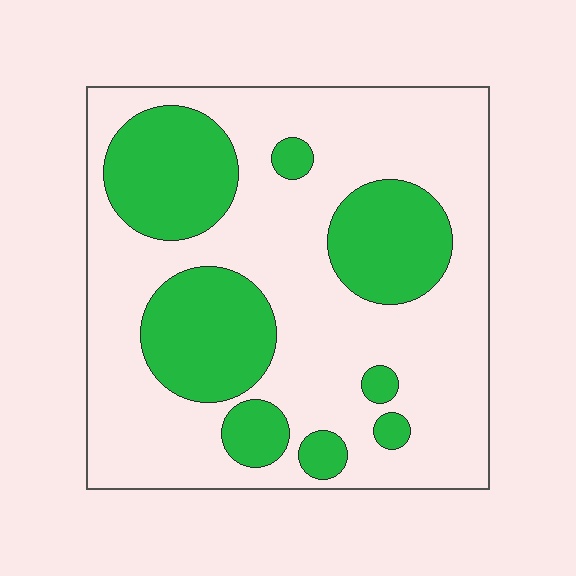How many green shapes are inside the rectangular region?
8.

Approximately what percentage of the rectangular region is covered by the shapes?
Approximately 30%.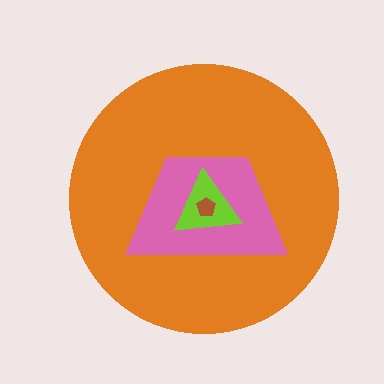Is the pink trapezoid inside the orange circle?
Yes.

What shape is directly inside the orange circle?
The pink trapezoid.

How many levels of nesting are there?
4.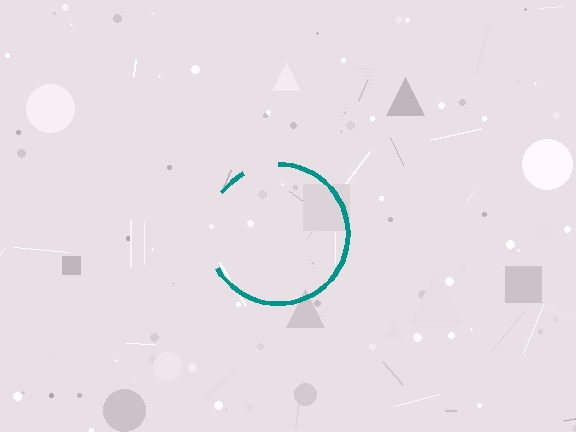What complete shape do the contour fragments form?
The contour fragments form a circle.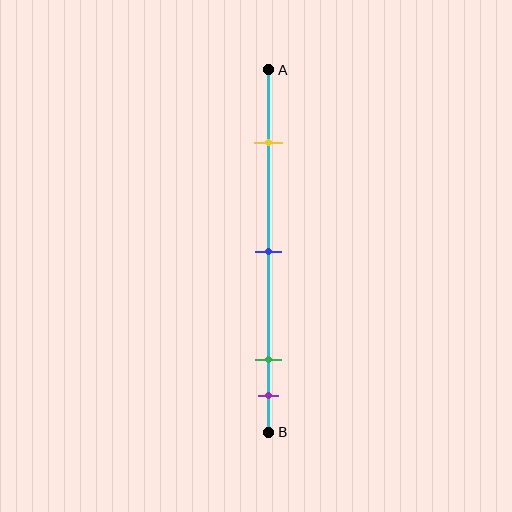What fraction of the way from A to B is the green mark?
The green mark is approximately 80% (0.8) of the way from A to B.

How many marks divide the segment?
There are 4 marks dividing the segment.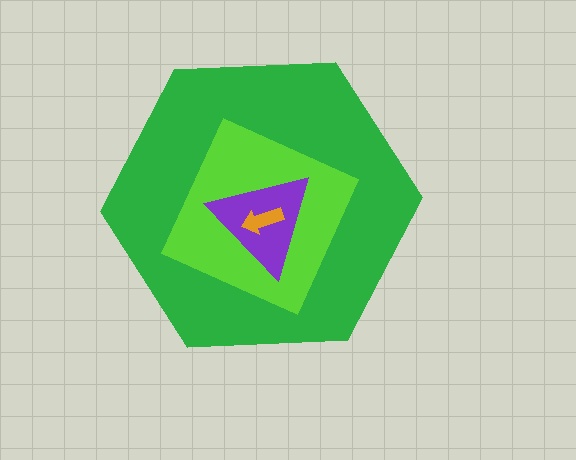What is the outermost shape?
The green hexagon.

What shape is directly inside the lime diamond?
The purple triangle.